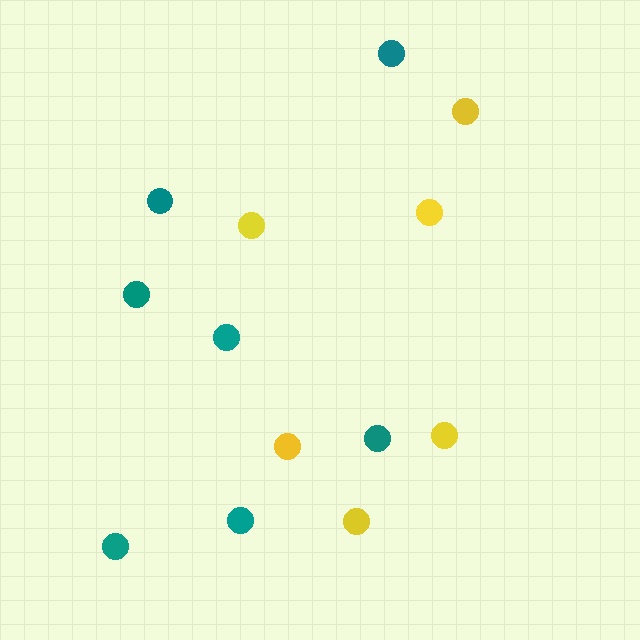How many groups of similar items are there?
There are 2 groups: one group of yellow circles (6) and one group of teal circles (7).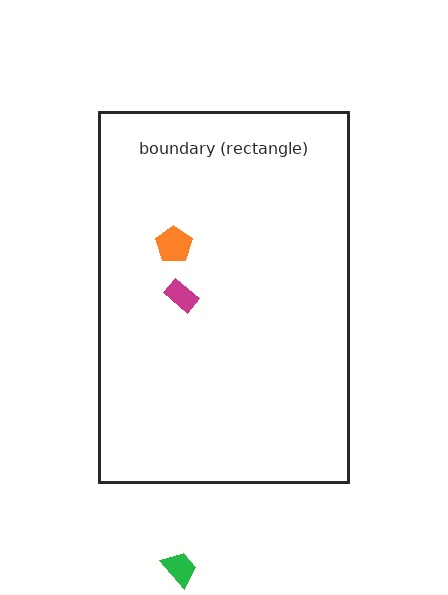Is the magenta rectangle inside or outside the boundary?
Inside.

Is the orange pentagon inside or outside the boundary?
Inside.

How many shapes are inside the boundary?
2 inside, 1 outside.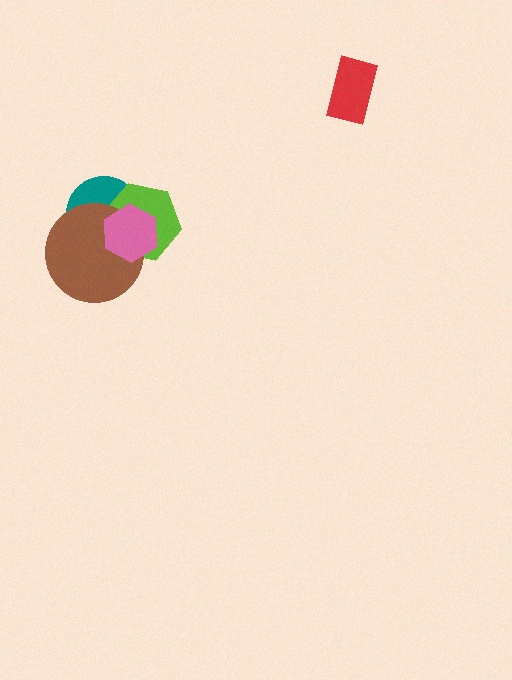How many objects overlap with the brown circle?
3 objects overlap with the brown circle.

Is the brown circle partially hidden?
Yes, it is partially covered by another shape.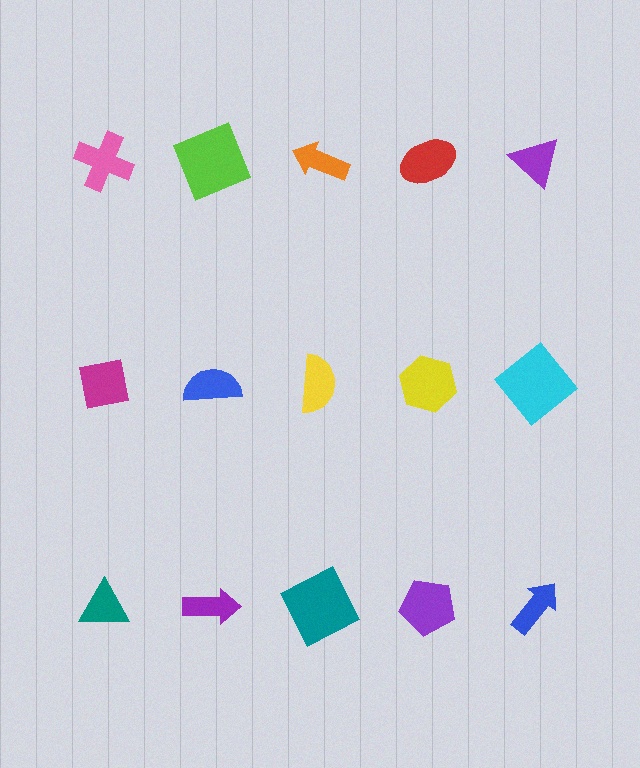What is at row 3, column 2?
A purple arrow.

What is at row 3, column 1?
A teal triangle.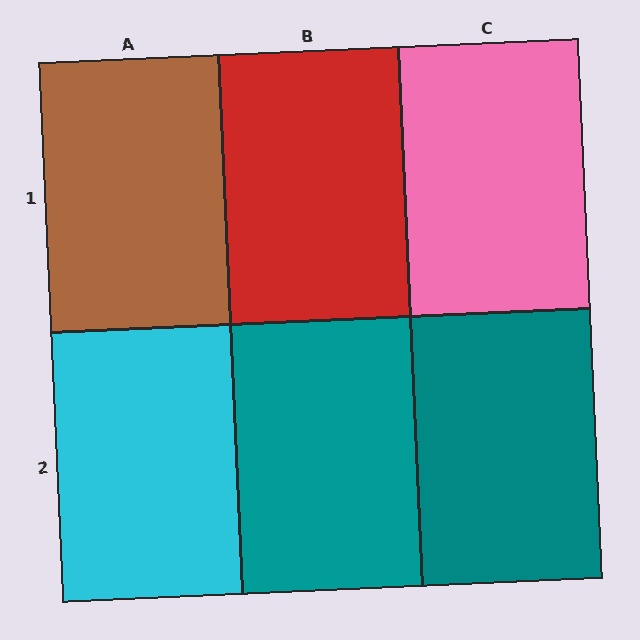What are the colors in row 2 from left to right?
Cyan, teal, teal.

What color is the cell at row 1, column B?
Red.